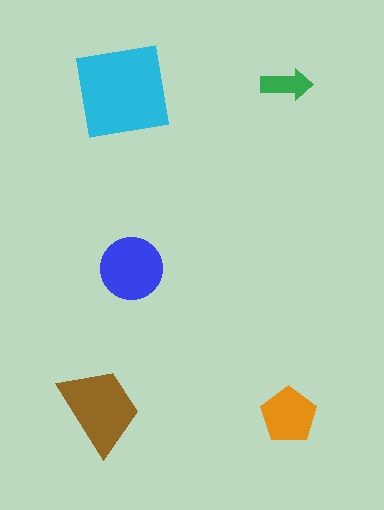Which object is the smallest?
The green arrow.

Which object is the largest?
The cyan square.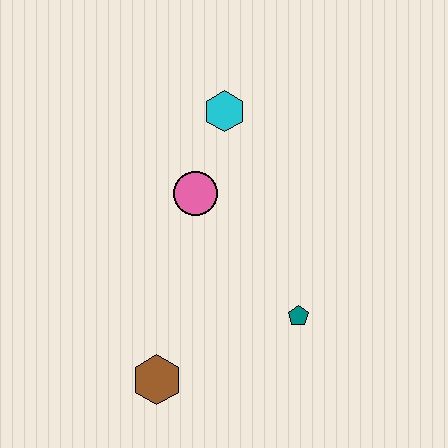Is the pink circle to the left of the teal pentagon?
Yes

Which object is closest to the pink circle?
The cyan hexagon is closest to the pink circle.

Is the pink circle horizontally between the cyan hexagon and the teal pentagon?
No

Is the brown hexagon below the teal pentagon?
Yes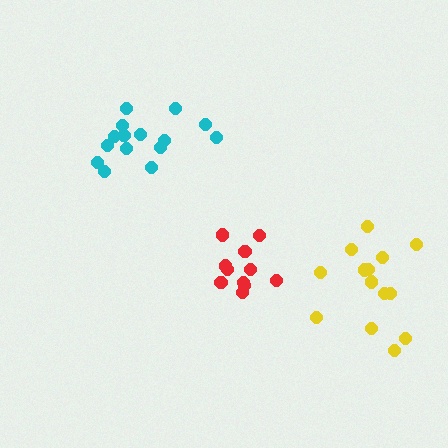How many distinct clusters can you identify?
There are 3 distinct clusters.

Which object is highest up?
The cyan cluster is topmost.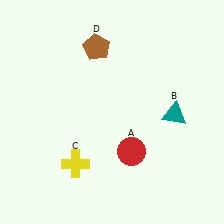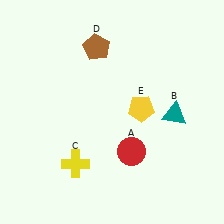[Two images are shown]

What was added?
A yellow pentagon (E) was added in Image 2.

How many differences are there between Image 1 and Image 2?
There is 1 difference between the two images.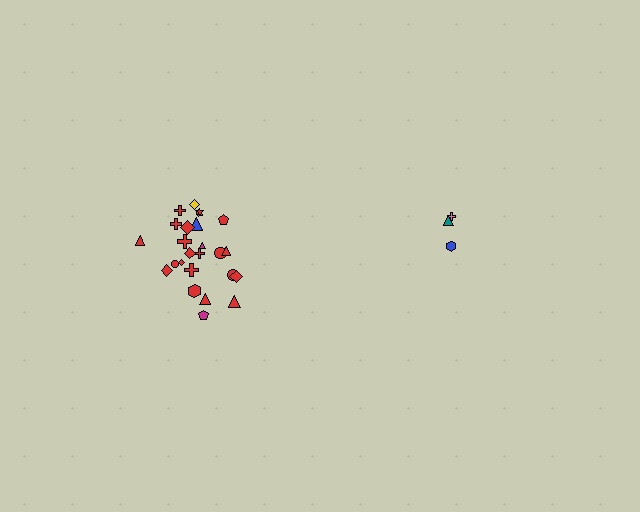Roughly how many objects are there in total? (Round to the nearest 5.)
Roughly 30 objects in total.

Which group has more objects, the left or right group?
The left group.